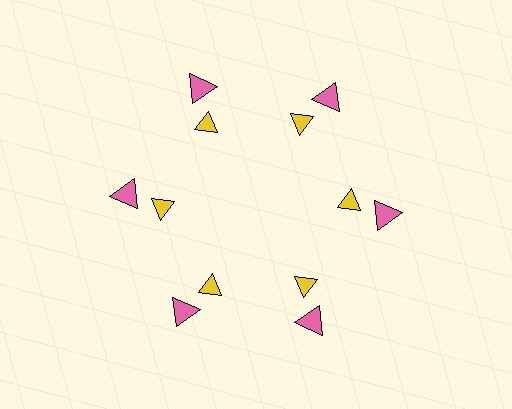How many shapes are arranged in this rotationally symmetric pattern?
There are 12 shapes, arranged in 6 groups of 2.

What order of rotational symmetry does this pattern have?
This pattern has 6-fold rotational symmetry.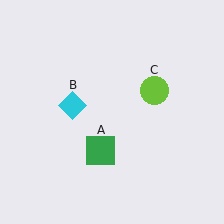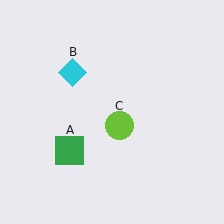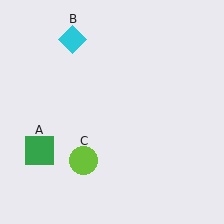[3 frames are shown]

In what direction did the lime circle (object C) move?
The lime circle (object C) moved down and to the left.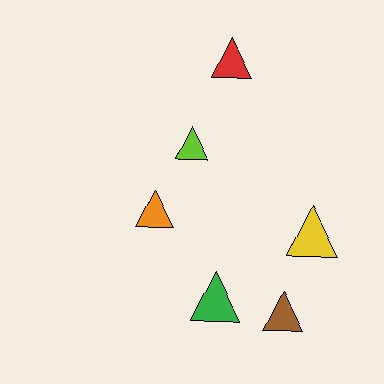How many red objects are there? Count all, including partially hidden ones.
There is 1 red object.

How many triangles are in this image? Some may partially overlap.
There are 6 triangles.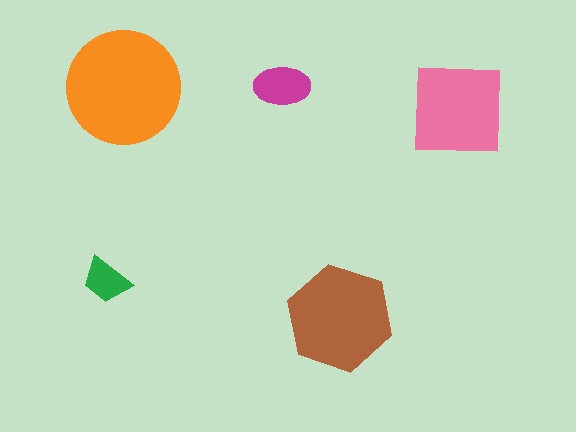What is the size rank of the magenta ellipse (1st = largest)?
4th.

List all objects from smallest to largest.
The green trapezoid, the magenta ellipse, the pink square, the brown hexagon, the orange circle.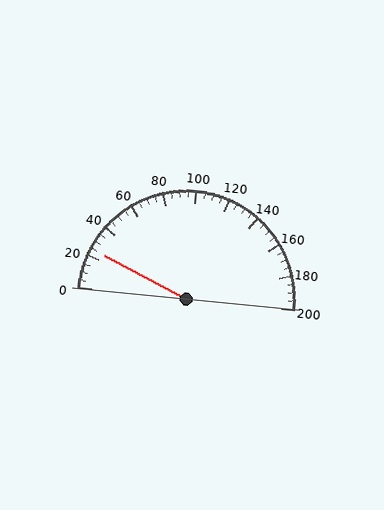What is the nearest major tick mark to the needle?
The nearest major tick mark is 20.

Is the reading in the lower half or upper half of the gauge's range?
The reading is in the lower half of the range (0 to 200).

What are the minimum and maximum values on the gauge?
The gauge ranges from 0 to 200.